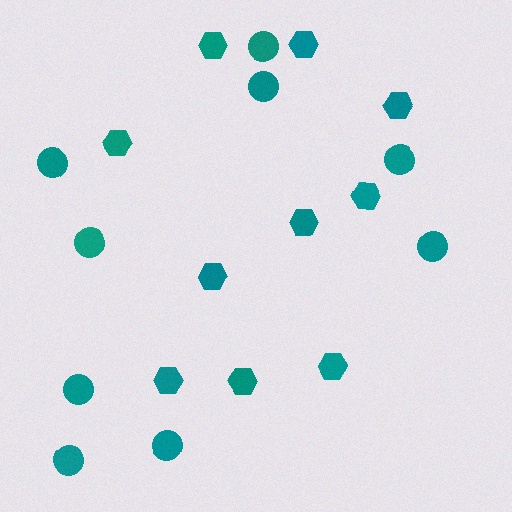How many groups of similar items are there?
There are 2 groups: one group of circles (9) and one group of hexagons (10).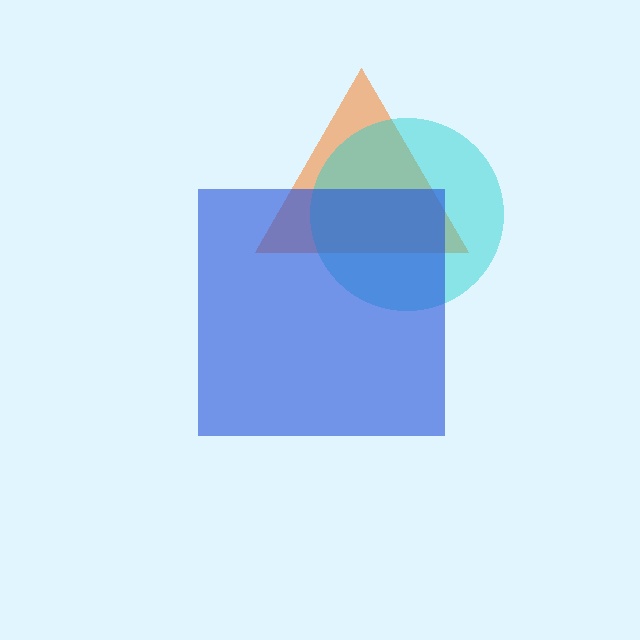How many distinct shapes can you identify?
There are 3 distinct shapes: an orange triangle, a cyan circle, a blue square.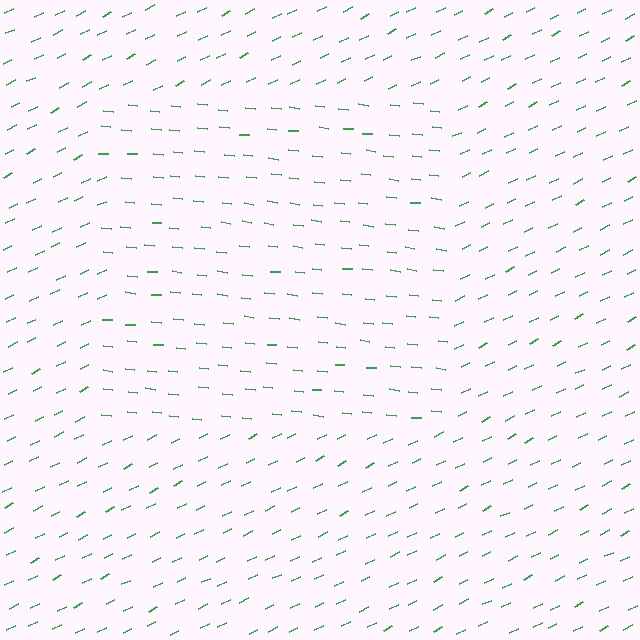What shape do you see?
I see a rectangle.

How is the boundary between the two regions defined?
The boundary is defined purely by a change in line orientation (approximately 32 degrees difference). All lines are the same color and thickness.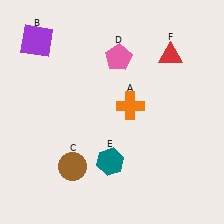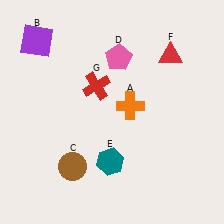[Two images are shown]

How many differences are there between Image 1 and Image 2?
There is 1 difference between the two images.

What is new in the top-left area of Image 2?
A red cross (G) was added in the top-left area of Image 2.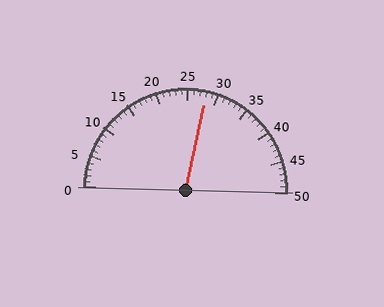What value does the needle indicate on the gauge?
The needle indicates approximately 28.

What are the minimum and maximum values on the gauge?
The gauge ranges from 0 to 50.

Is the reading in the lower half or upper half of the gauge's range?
The reading is in the upper half of the range (0 to 50).